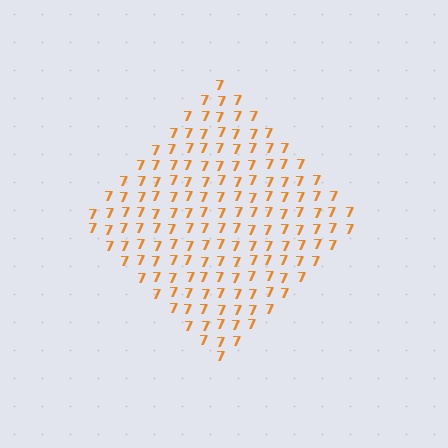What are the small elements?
The small elements are digit 7's.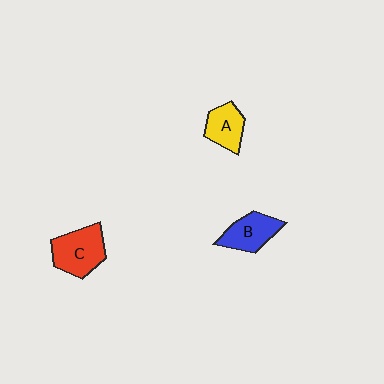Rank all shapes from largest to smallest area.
From largest to smallest: C (red), B (blue), A (yellow).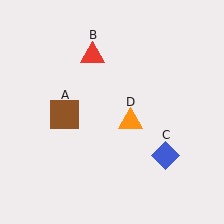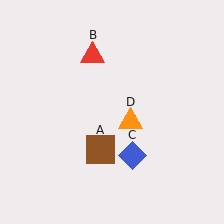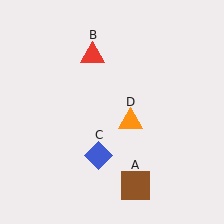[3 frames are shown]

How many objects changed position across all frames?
2 objects changed position: brown square (object A), blue diamond (object C).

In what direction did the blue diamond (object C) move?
The blue diamond (object C) moved left.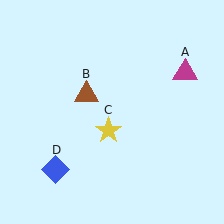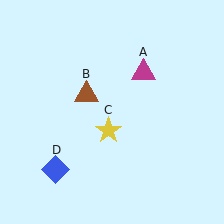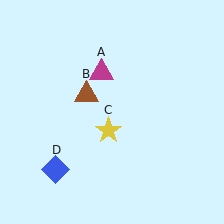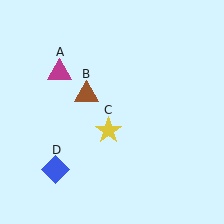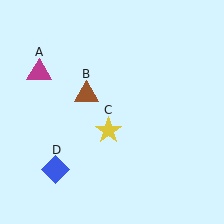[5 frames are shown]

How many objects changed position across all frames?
1 object changed position: magenta triangle (object A).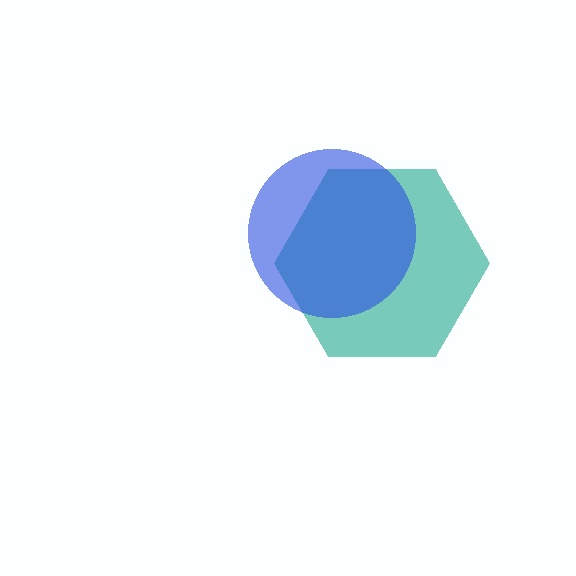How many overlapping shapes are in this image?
There are 2 overlapping shapes in the image.